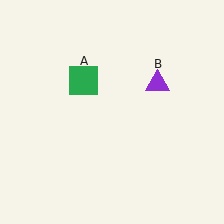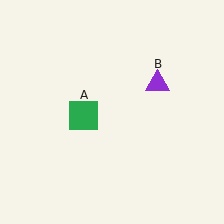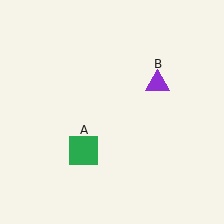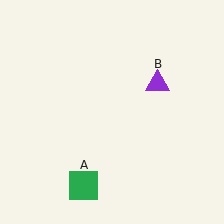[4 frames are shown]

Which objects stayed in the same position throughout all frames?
Purple triangle (object B) remained stationary.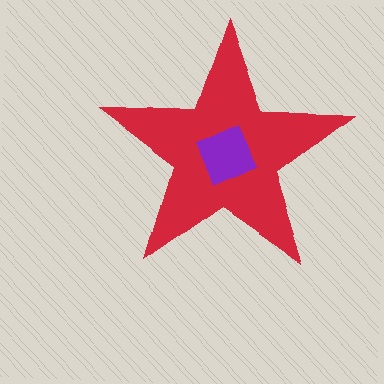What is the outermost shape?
The red star.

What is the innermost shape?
The purple square.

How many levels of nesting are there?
2.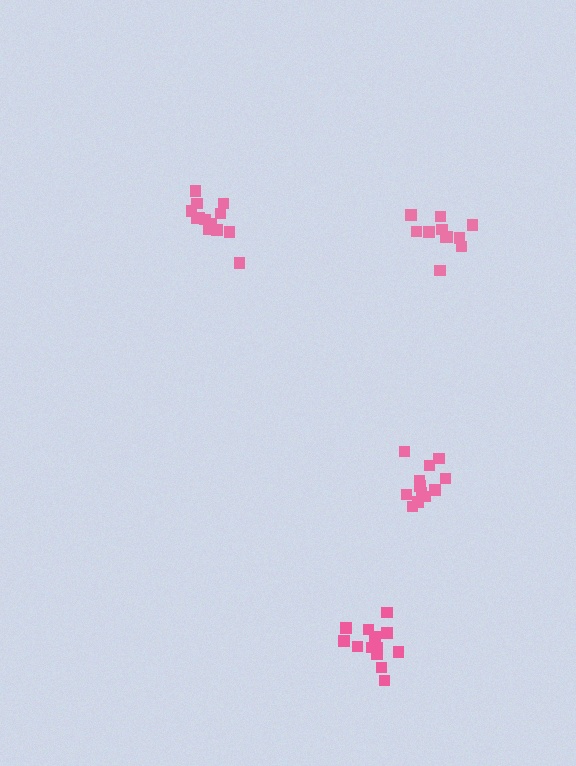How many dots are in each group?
Group 1: 13 dots, Group 2: 12 dots, Group 3: 14 dots, Group 4: 12 dots (51 total).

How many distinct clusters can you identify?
There are 4 distinct clusters.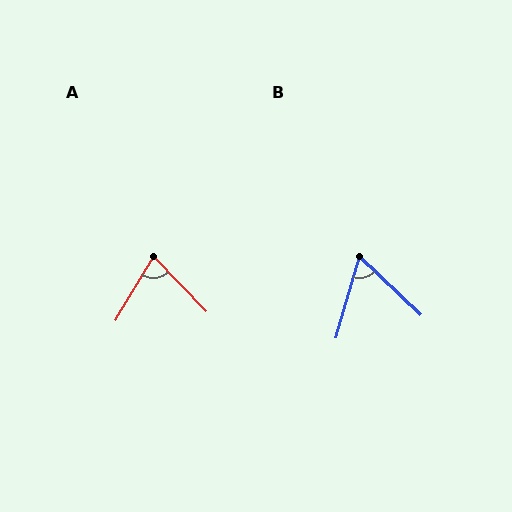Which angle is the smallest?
B, at approximately 62 degrees.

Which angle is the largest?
A, at approximately 74 degrees.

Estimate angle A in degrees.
Approximately 74 degrees.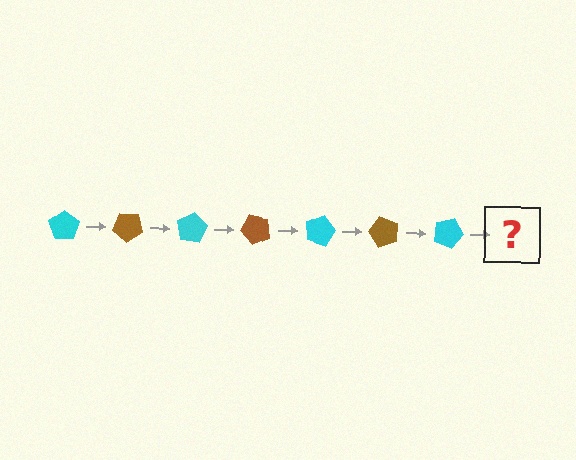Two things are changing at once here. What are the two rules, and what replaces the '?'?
The two rules are that it rotates 40 degrees each step and the color cycles through cyan and brown. The '?' should be a brown pentagon, rotated 280 degrees from the start.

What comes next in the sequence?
The next element should be a brown pentagon, rotated 280 degrees from the start.